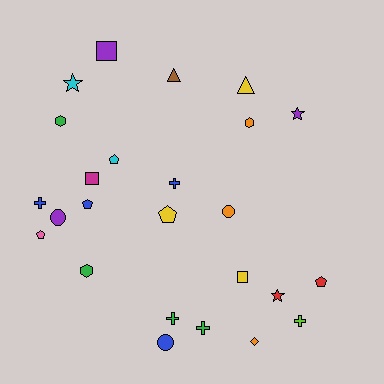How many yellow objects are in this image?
There are 3 yellow objects.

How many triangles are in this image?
There are 2 triangles.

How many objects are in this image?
There are 25 objects.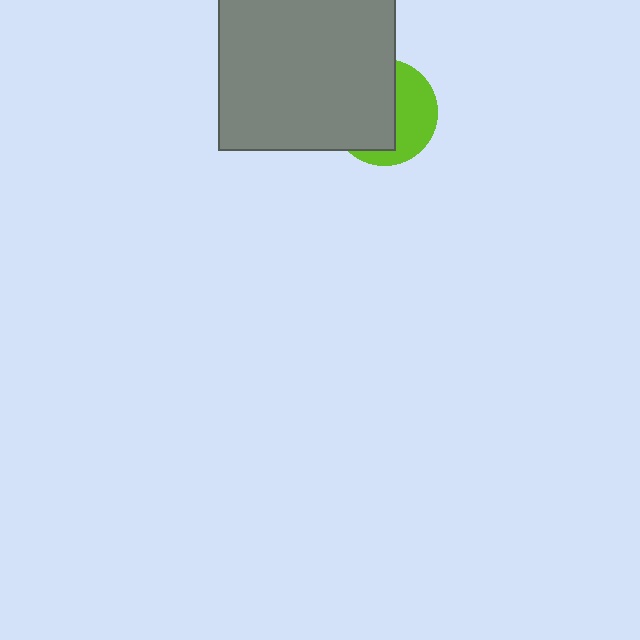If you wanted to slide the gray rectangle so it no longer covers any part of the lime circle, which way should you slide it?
Slide it left — that is the most direct way to separate the two shapes.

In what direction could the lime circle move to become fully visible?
The lime circle could move right. That would shift it out from behind the gray rectangle entirely.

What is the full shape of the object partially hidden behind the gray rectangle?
The partially hidden object is a lime circle.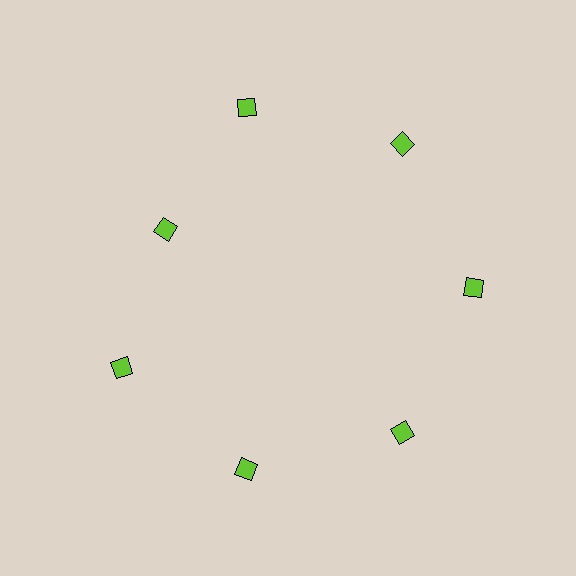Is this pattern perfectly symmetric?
No. The 7 lime diamonds are arranged in a ring, but one element near the 10 o'clock position is pulled inward toward the center, breaking the 7-fold rotational symmetry.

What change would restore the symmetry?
The symmetry would be restored by moving it outward, back onto the ring so that all 7 diamonds sit at equal angles and equal distance from the center.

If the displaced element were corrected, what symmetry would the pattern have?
It would have 7-fold rotational symmetry — the pattern would map onto itself every 51 degrees.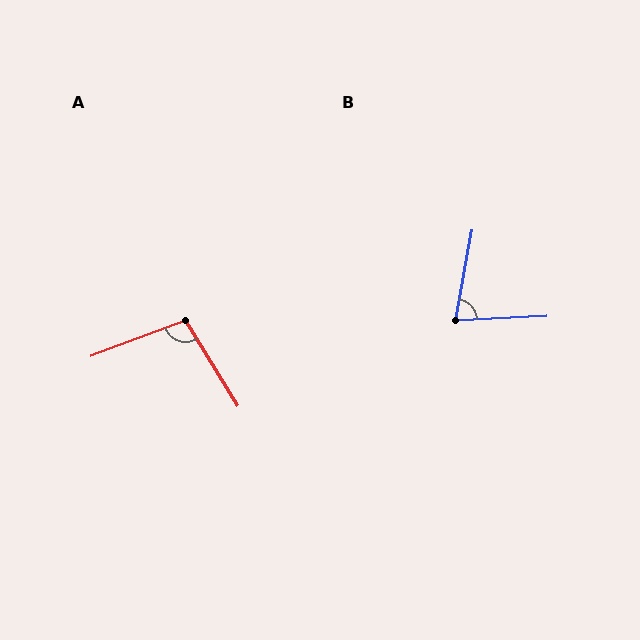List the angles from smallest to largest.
B (77°), A (101°).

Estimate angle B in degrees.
Approximately 77 degrees.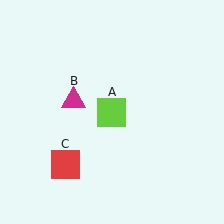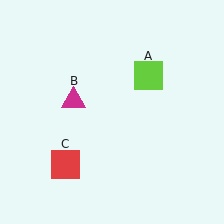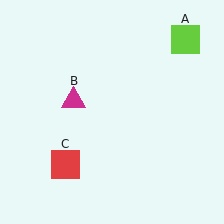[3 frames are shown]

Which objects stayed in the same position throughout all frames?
Magenta triangle (object B) and red square (object C) remained stationary.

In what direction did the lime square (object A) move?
The lime square (object A) moved up and to the right.